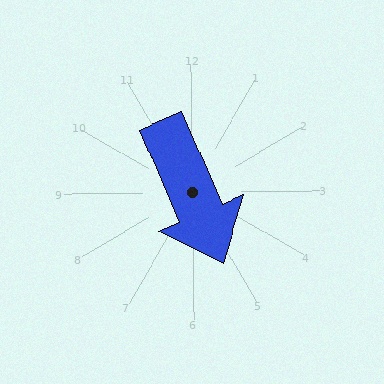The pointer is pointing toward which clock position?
Roughly 5 o'clock.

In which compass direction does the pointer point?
Southeast.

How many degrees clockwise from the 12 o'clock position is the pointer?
Approximately 157 degrees.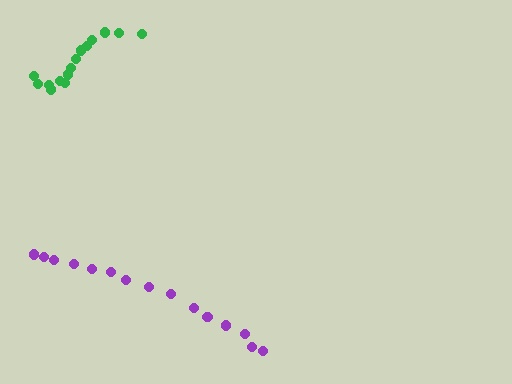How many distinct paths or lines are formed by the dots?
There are 2 distinct paths.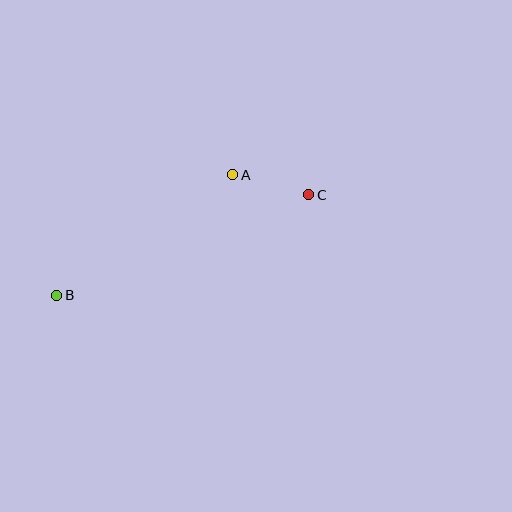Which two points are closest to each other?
Points A and C are closest to each other.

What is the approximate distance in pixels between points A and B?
The distance between A and B is approximately 213 pixels.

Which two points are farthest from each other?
Points B and C are farthest from each other.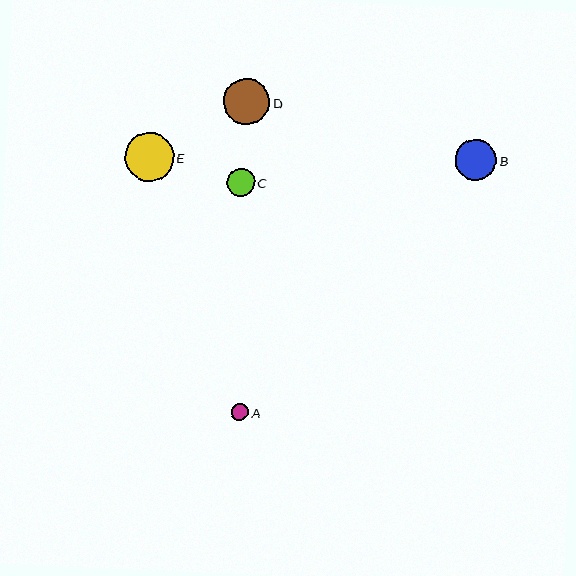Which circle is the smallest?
Circle A is the smallest with a size of approximately 17 pixels.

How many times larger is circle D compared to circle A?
Circle D is approximately 2.7 times the size of circle A.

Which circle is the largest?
Circle E is the largest with a size of approximately 49 pixels.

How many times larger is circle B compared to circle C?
Circle B is approximately 1.5 times the size of circle C.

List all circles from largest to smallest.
From largest to smallest: E, D, B, C, A.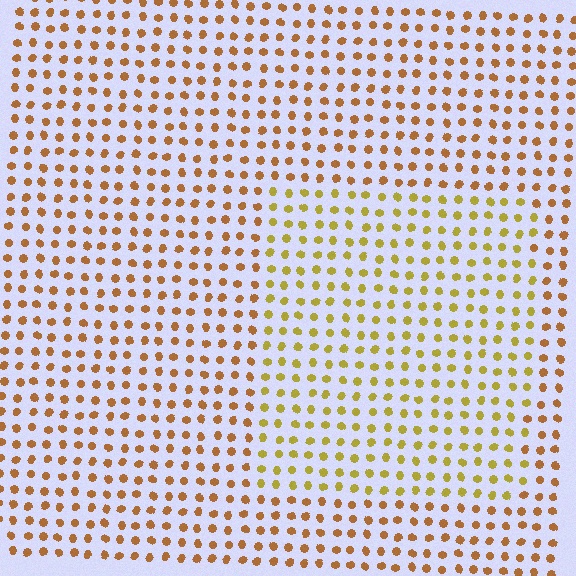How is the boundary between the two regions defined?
The boundary is defined purely by a slight shift in hue (about 29 degrees). Spacing, size, and orientation are identical on both sides.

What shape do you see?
I see a rectangle.